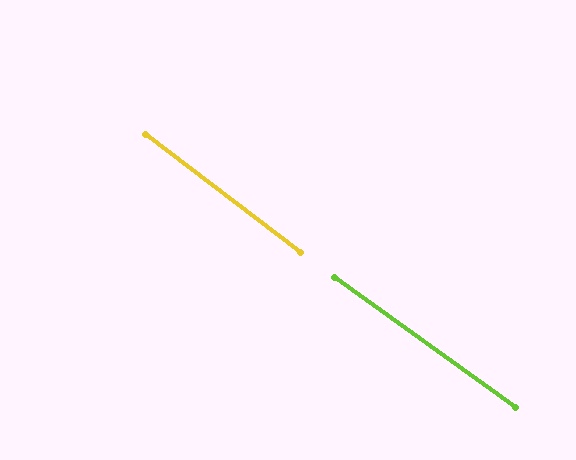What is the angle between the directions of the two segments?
Approximately 1 degree.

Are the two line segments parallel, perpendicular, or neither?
Parallel — their directions differ by only 1.3°.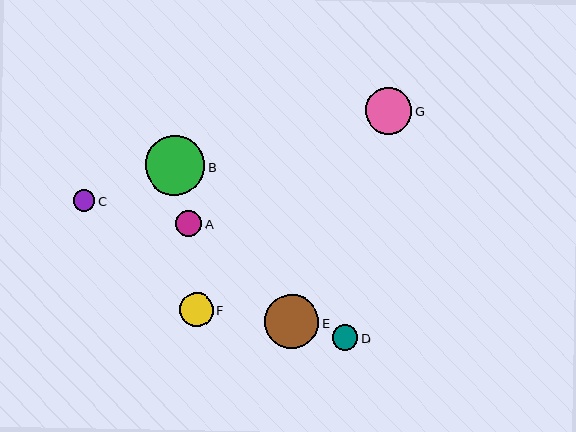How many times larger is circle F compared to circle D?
Circle F is approximately 1.3 times the size of circle D.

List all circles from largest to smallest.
From largest to smallest: B, E, G, F, A, D, C.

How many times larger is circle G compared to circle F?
Circle G is approximately 1.4 times the size of circle F.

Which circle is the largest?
Circle B is the largest with a size of approximately 59 pixels.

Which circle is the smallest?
Circle C is the smallest with a size of approximately 22 pixels.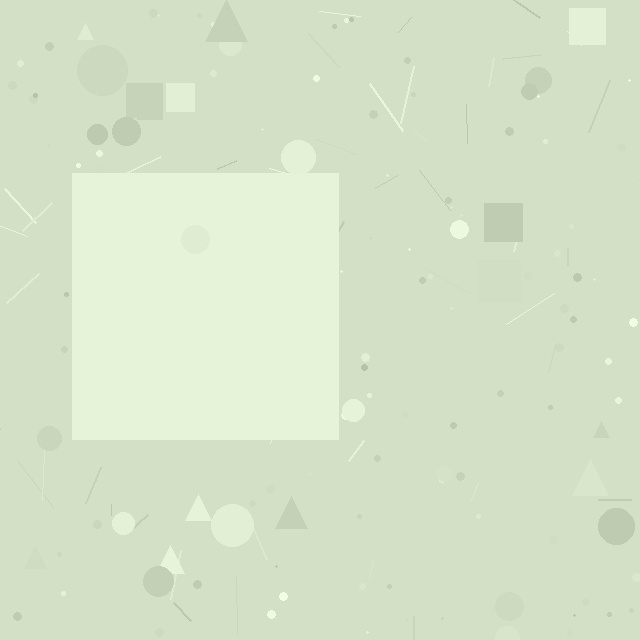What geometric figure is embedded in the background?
A square is embedded in the background.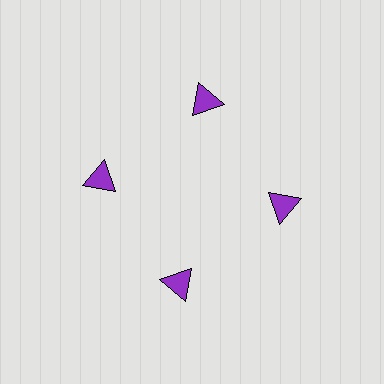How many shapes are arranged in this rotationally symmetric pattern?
There are 4 shapes, arranged in 4 groups of 1.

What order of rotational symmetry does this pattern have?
This pattern has 4-fold rotational symmetry.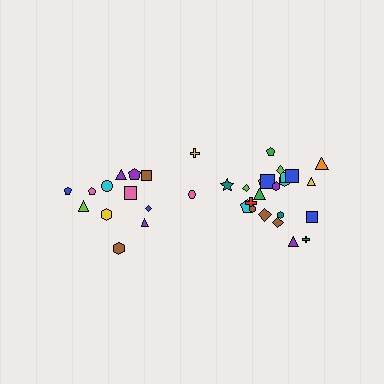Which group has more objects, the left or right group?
The right group.